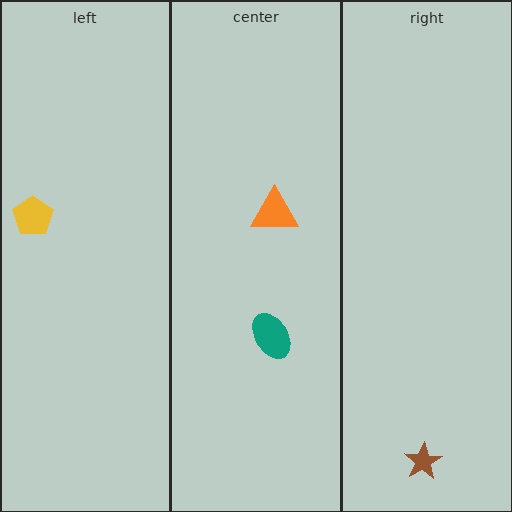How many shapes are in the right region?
1.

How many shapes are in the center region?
2.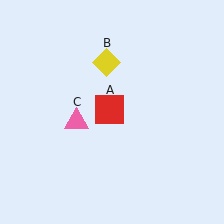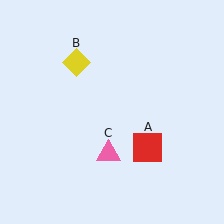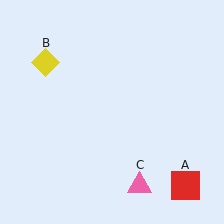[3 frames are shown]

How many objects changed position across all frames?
3 objects changed position: red square (object A), yellow diamond (object B), pink triangle (object C).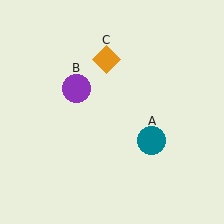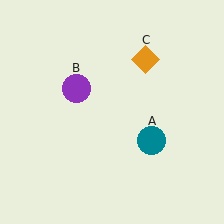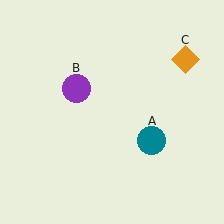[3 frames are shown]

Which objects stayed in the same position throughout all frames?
Teal circle (object A) and purple circle (object B) remained stationary.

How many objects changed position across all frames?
1 object changed position: orange diamond (object C).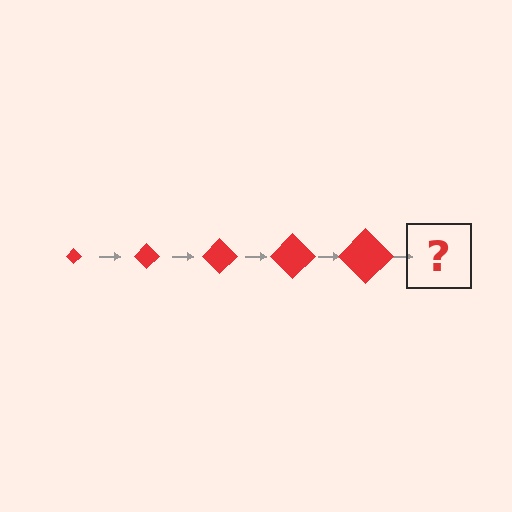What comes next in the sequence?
The next element should be a red diamond, larger than the previous one.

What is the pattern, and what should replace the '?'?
The pattern is that the diamond gets progressively larger each step. The '?' should be a red diamond, larger than the previous one.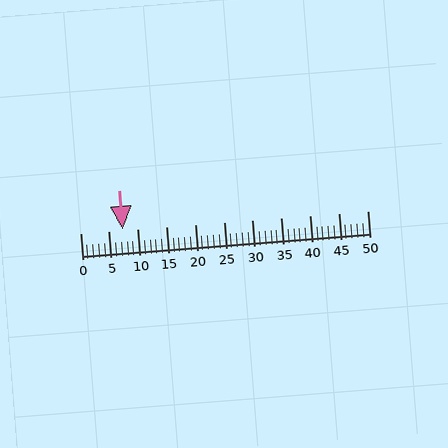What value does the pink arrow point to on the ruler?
The pink arrow points to approximately 7.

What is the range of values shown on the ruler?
The ruler shows values from 0 to 50.